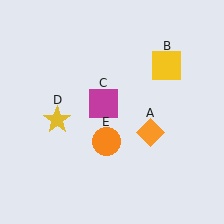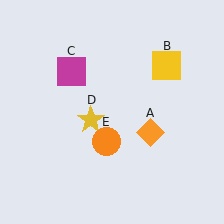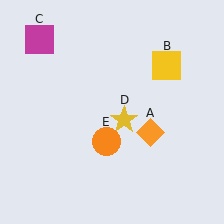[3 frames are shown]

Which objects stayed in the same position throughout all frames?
Orange diamond (object A) and yellow square (object B) and orange circle (object E) remained stationary.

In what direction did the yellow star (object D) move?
The yellow star (object D) moved right.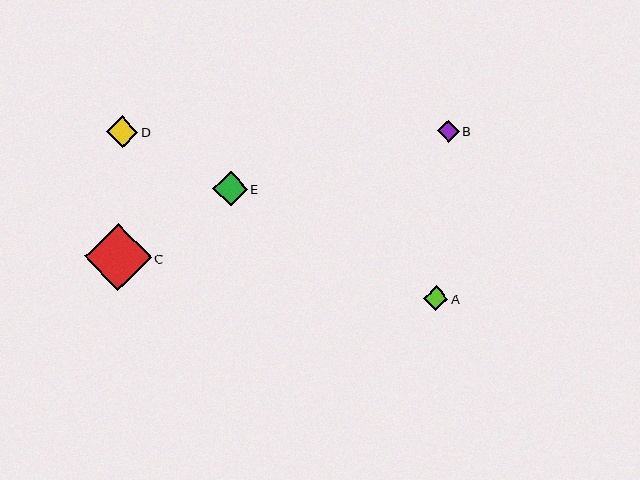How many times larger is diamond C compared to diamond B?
Diamond C is approximately 3.1 times the size of diamond B.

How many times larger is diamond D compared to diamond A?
Diamond D is approximately 1.3 times the size of diamond A.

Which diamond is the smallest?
Diamond B is the smallest with a size of approximately 22 pixels.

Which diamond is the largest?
Diamond C is the largest with a size of approximately 67 pixels.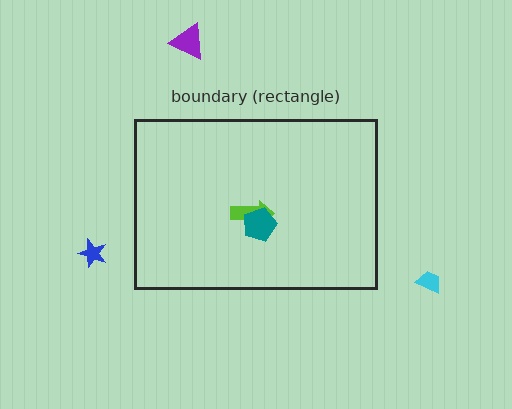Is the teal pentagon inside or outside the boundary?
Inside.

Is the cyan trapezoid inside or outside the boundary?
Outside.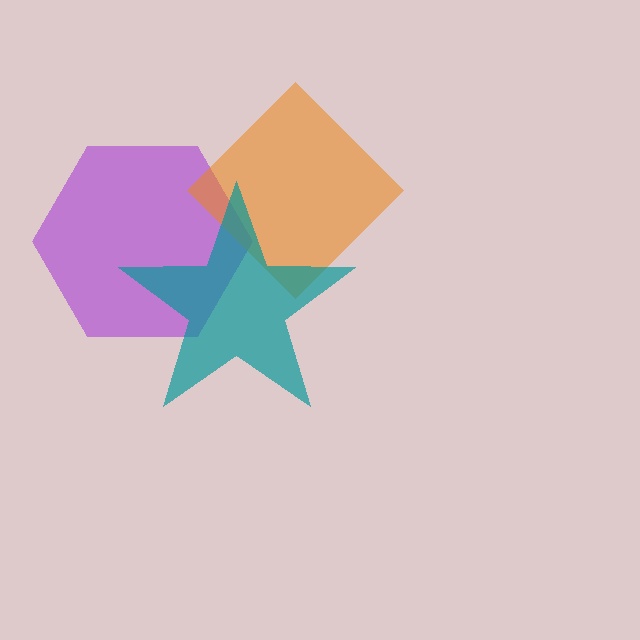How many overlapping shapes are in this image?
There are 3 overlapping shapes in the image.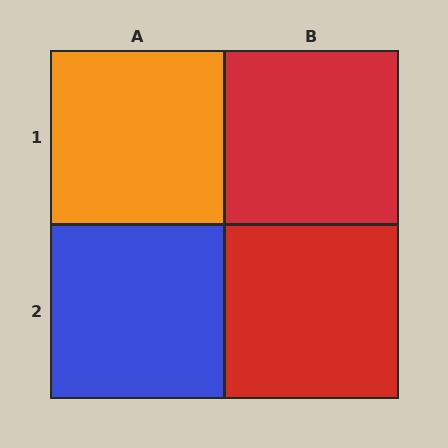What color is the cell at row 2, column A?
Blue.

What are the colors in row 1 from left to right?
Orange, red.